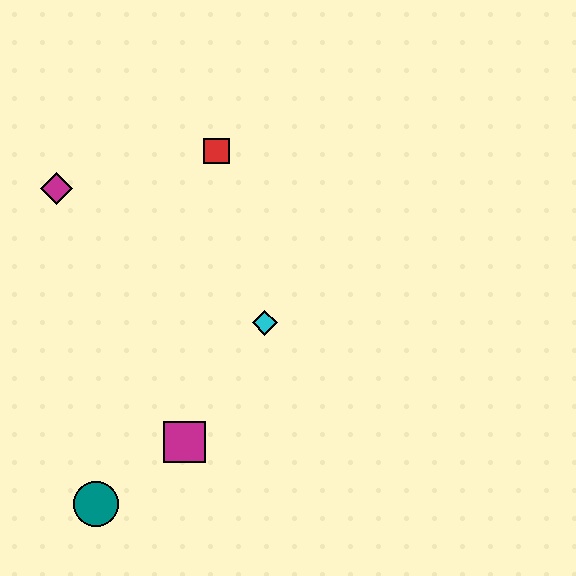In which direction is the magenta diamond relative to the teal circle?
The magenta diamond is above the teal circle.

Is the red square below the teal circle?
No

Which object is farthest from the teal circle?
The red square is farthest from the teal circle.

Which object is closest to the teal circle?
The magenta square is closest to the teal circle.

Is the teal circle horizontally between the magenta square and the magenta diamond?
Yes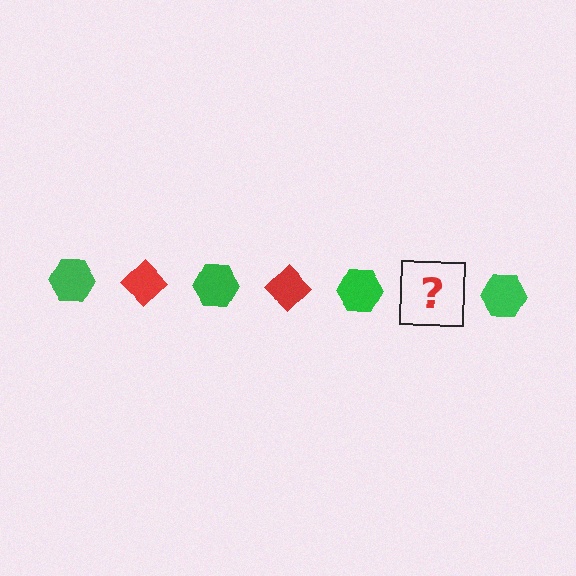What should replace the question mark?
The question mark should be replaced with a red diamond.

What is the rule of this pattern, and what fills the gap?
The rule is that the pattern alternates between green hexagon and red diamond. The gap should be filled with a red diamond.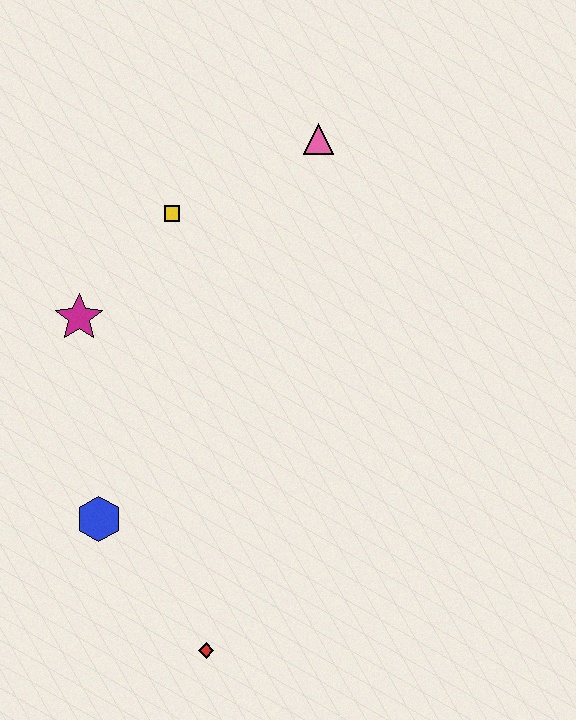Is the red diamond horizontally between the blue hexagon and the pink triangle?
Yes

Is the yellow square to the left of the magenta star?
No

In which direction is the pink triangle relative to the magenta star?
The pink triangle is to the right of the magenta star.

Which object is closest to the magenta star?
The yellow square is closest to the magenta star.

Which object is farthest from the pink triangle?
The red diamond is farthest from the pink triangle.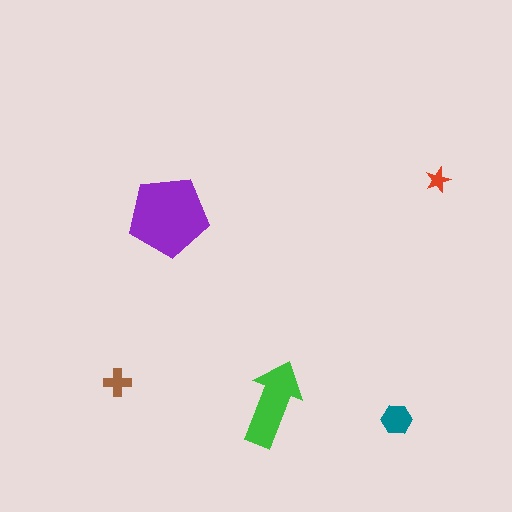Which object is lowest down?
The teal hexagon is bottommost.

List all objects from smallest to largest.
The red star, the brown cross, the teal hexagon, the green arrow, the purple pentagon.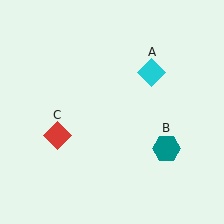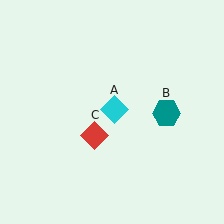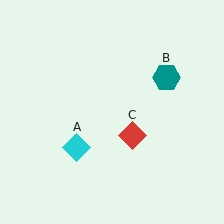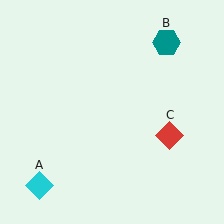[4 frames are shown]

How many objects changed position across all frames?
3 objects changed position: cyan diamond (object A), teal hexagon (object B), red diamond (object C).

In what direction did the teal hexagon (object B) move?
The teal hexagon (object B) moved up.